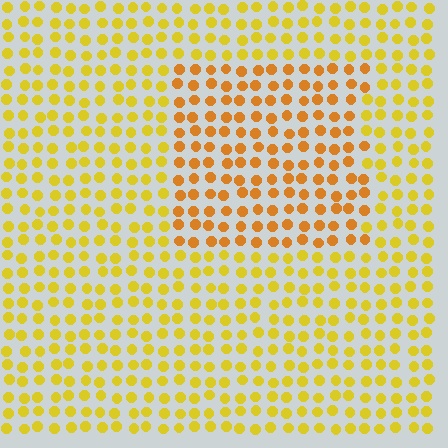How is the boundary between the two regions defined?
The boundary is defined purely by a slight shift in hue (about 25 degrees). Spacing, size, and orientation are identical on both sides.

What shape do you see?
I see a rectangle.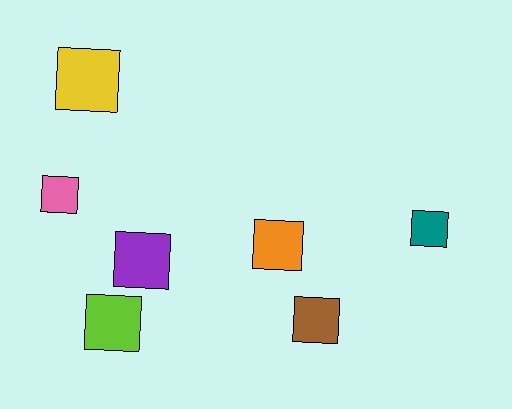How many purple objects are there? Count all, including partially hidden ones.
There is 1 purple object.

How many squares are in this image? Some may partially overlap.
There are 7 squares.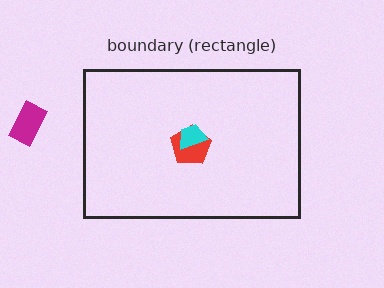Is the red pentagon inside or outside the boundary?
Inside.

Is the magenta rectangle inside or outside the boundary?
Outside.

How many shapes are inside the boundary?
2 inside, 1 outside.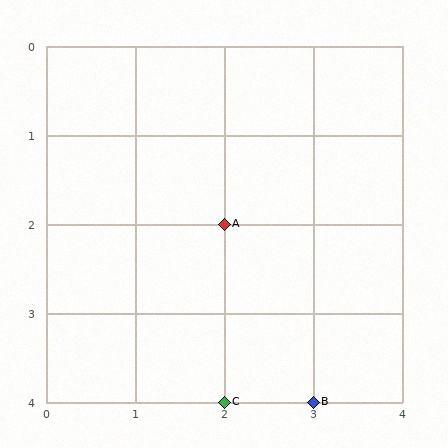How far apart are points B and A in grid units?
Points B and A are 1 column and 2 rows apart (about 2.2 grid units diagonally).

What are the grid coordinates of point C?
Point C is at grid coordinates (2, 4).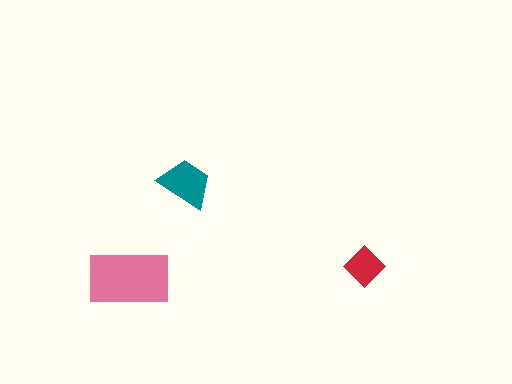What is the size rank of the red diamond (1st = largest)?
3rd.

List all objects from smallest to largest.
The red diamond, the teal trapezoid, the pink rectangle.